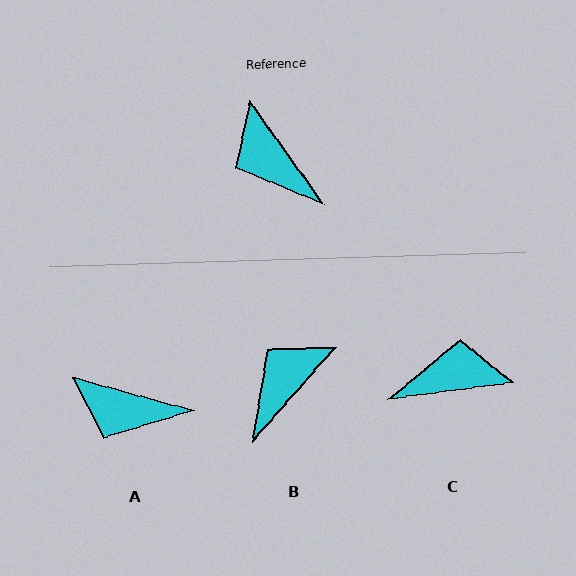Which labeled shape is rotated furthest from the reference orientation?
C, about 118 degrees away.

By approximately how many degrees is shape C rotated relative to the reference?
Approximately 118 degrees clockwise.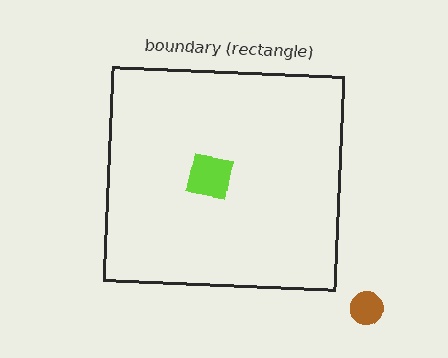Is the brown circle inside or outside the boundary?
Outside.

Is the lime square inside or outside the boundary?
Inside.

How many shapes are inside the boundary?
1 inside, 1 outside.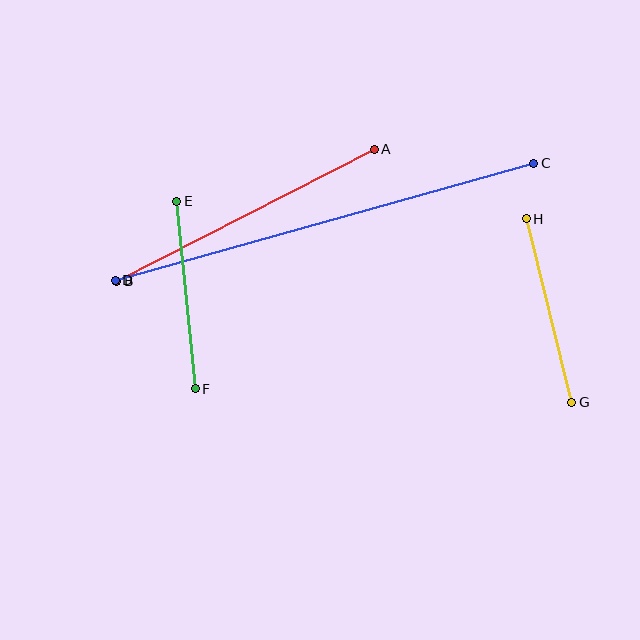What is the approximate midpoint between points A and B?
The midpoint is at approximately (246, 215) pixels.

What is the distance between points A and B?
The distance is approximately 290 pixels.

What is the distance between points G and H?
The distance is approximately 189 pixels.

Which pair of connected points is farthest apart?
Points C and D are farthest apart.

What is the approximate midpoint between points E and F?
The midpoint is at approximately (186, 295) pixels.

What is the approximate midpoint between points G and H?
The midpoint is at approximately (549, 311) pixels.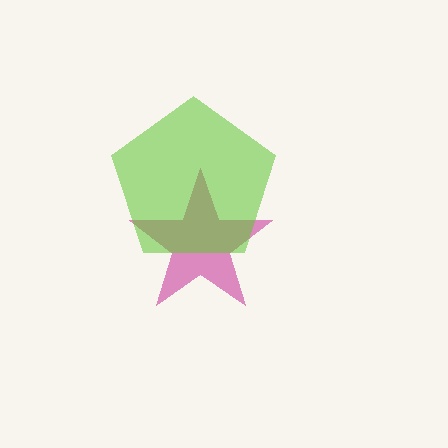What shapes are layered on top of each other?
The layered shapes are: a magenta star, a lime pentagon.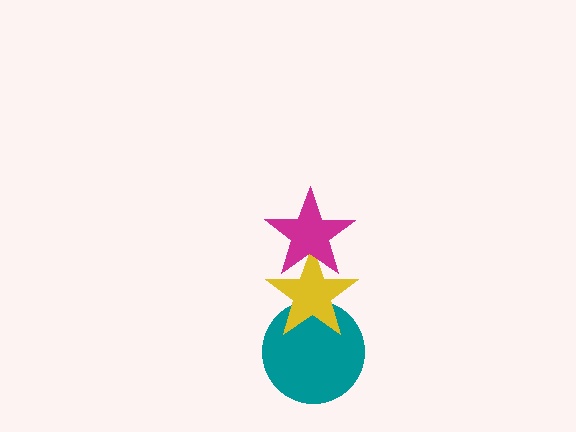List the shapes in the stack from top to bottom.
From top to bottom: the magenta star, the yellow star, the teal circle.